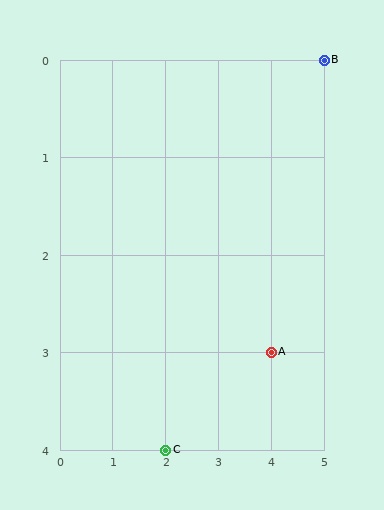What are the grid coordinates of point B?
Point B is at grid coordinates (5, 0).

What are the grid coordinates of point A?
Point A is at grid coordinates (4, 3).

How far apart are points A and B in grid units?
Points A and B are 1 column and 3 rows apart (about 3.2 grid units diagonally).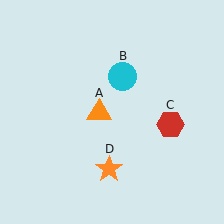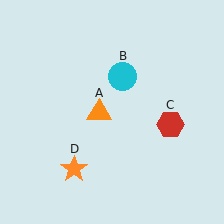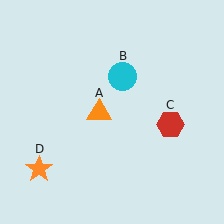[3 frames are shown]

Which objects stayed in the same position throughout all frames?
Orange triangle (object A) and cyan circle (object B) and red hexagon (object C) remained stationary.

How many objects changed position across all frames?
1 object changed position: orange star (object D).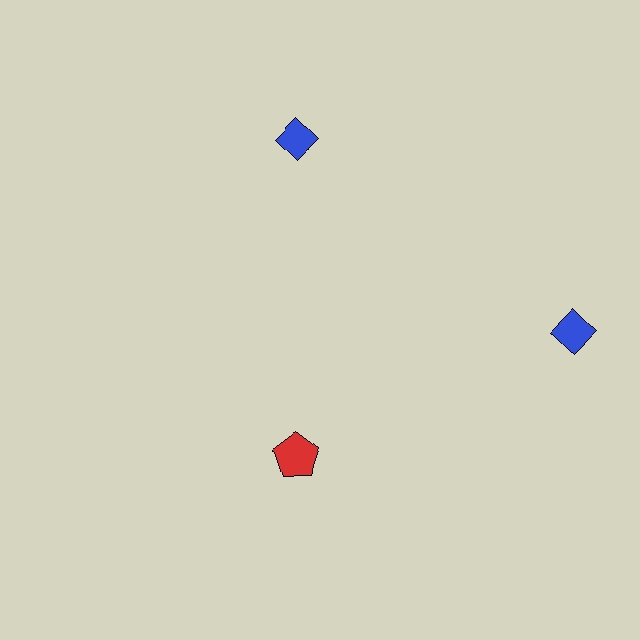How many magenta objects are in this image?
There are no magenta objects.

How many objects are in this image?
There are 3 objects.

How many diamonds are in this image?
There are 2 diamonds.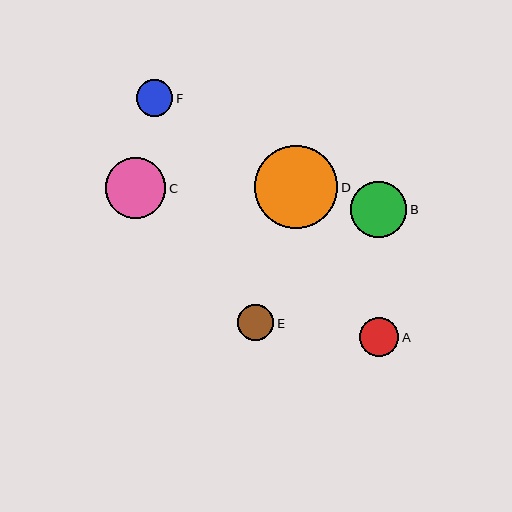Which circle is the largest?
Circle D is the largest with a size of approximately 83 pixels.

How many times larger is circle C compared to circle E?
Circle C is approximately 1.7 times the size of circle E.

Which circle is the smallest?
Circle E is the smallest with a size of approximately 36 pixels.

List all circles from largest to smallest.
From largest to smallest: D, C, B, A, F, E.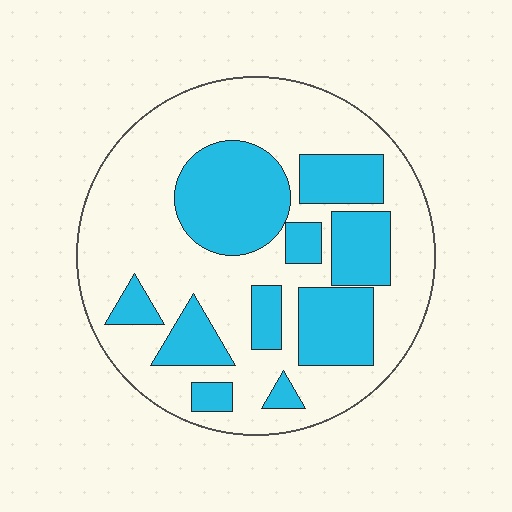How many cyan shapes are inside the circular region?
10.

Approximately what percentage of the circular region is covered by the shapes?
Approximately 35%.